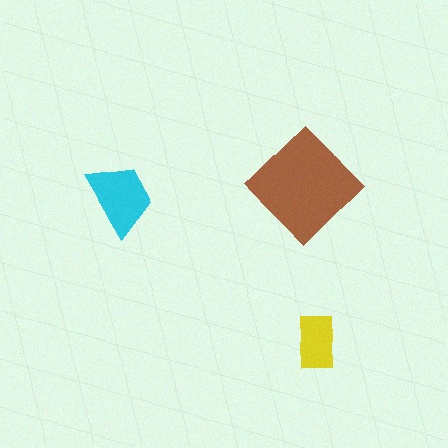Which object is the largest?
The brown diamond.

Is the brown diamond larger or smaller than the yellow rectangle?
Larger.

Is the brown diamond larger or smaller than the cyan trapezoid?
Larger.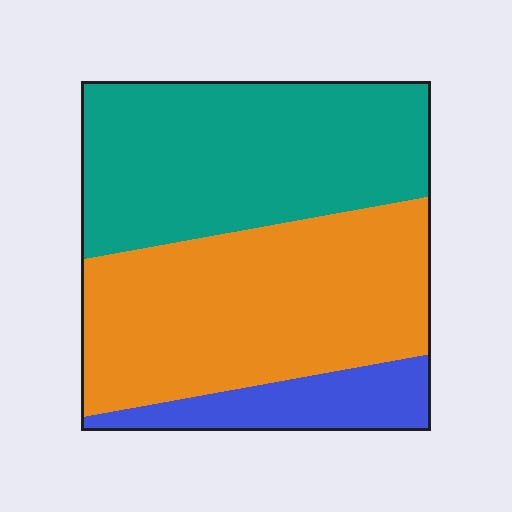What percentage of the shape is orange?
Orange covers roughly 45% of the shape.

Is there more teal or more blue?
Teal.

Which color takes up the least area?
Blue, at roughly 15%.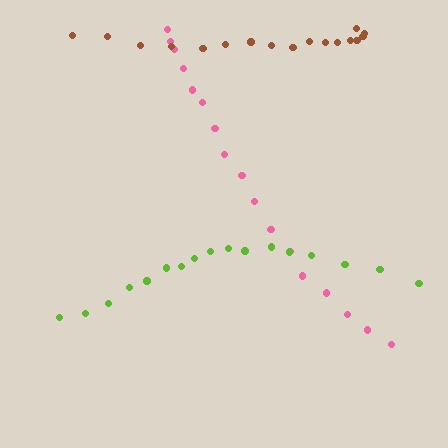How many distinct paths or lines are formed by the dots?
There are 3 distinct paths.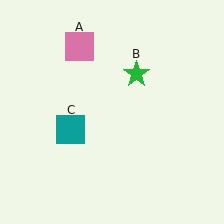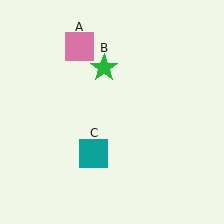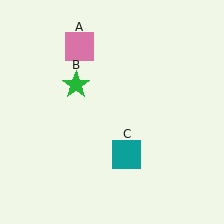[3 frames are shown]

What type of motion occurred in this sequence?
The green star (object B), teal square (object C) rotated counterclockwise around the center of the scene.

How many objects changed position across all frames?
2 objects changed position: green star (object B), teal square (object C).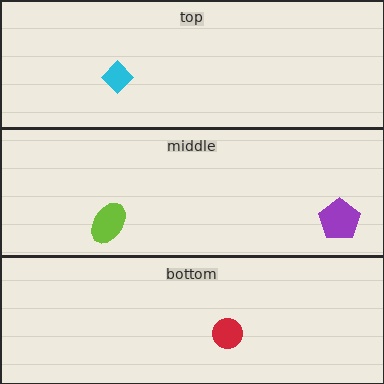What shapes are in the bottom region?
The red circle.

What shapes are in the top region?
The cyan diamond.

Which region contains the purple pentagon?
The middle region.